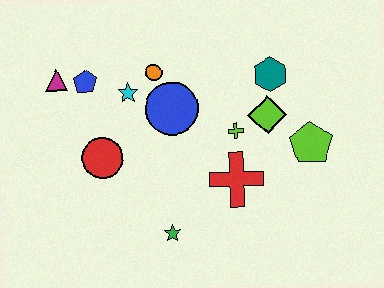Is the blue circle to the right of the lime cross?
No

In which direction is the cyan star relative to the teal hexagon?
The cyan star is to the left of the teal hexagon.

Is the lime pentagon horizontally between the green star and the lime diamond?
No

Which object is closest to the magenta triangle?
The blue pentagon is closest to the magenta triangle.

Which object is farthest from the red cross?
The magenta triangle is farthest from the red cross.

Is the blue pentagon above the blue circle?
Yes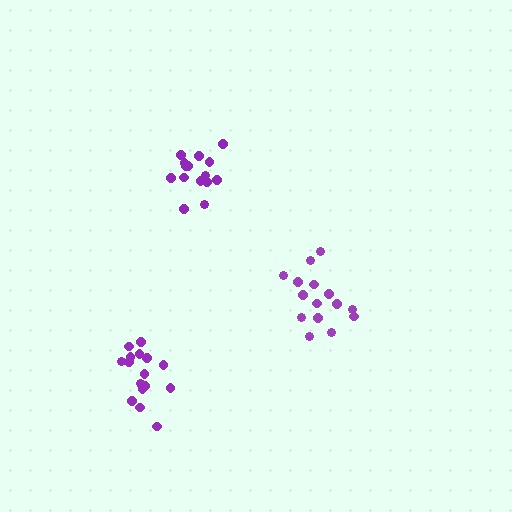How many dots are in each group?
Group 1: 15 dots, Group 2: 15 dots, Group 3: 16 dots (46 total).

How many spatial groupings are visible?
There are 3 spatial groupings.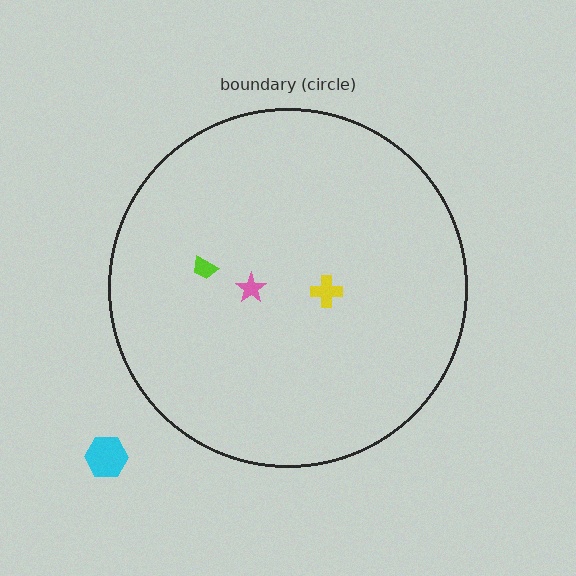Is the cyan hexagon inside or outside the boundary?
Outside.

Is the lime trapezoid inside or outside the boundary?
Inside.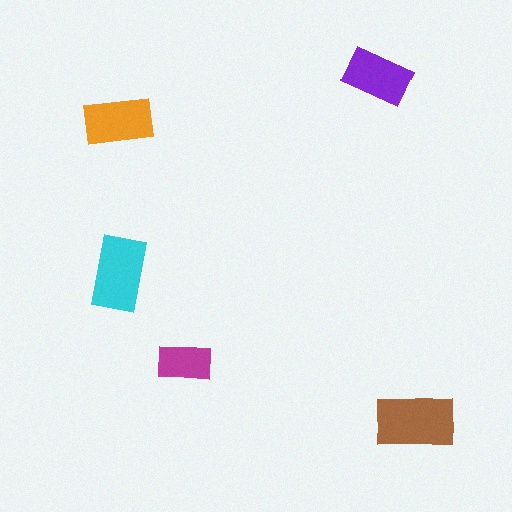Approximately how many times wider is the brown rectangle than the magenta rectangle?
About 1.5 times wider.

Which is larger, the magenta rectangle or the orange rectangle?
The orange one.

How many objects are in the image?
There are 5 objects in the image.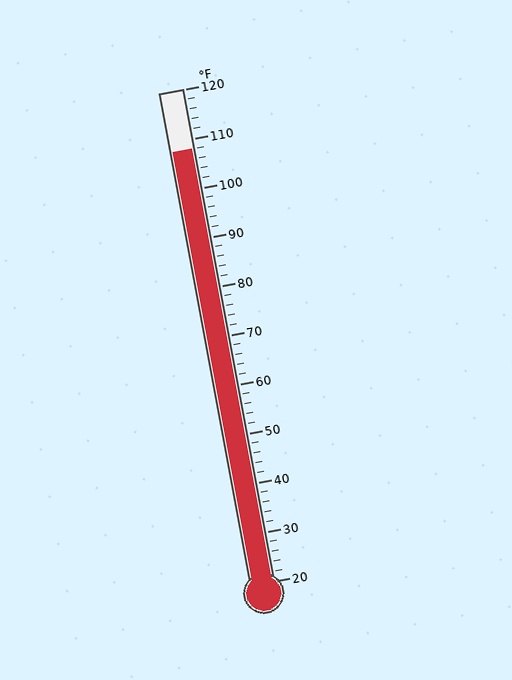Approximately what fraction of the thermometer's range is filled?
The thermometer is filled to approximately 90% of its range.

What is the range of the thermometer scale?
The thermometer scale ranges from 20°F to 120°F.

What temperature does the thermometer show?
The thermometer shows approximately 108°F.